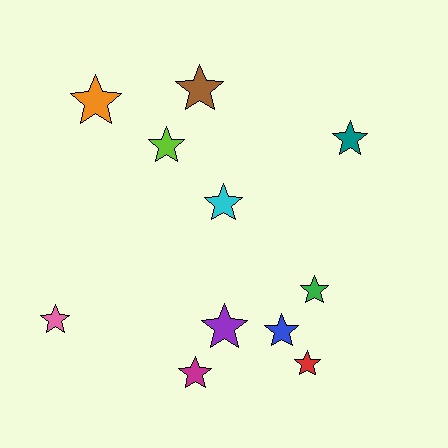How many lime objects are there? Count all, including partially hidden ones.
There is 1 lime object.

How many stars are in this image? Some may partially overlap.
There are 11 stars.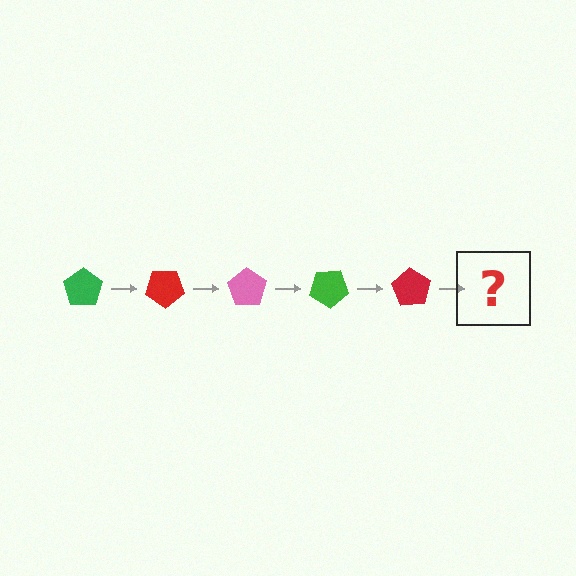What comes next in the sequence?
The next element should be a pink pentagon, rotated 175 degrees from the start.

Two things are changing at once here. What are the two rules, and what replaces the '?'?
The two rules are that it rotates 35 degrees each step and the color cycles through green, red, and pink. The '?' should be a pink pentagon, rotated 175 degrees from the start.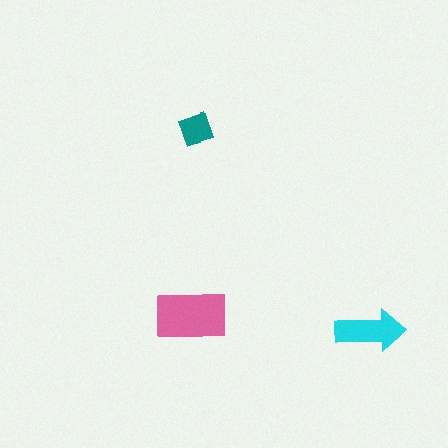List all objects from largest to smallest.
The pink rectangle, the cyan arrow, the teal square.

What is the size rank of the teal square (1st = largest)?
3rd.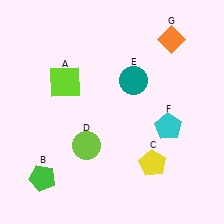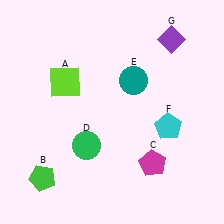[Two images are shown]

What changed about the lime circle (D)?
In Image 1, D is lime. In Image 2, it changed to green.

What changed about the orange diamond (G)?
In Image 1, G is orange. In Image 2, it changed to purple.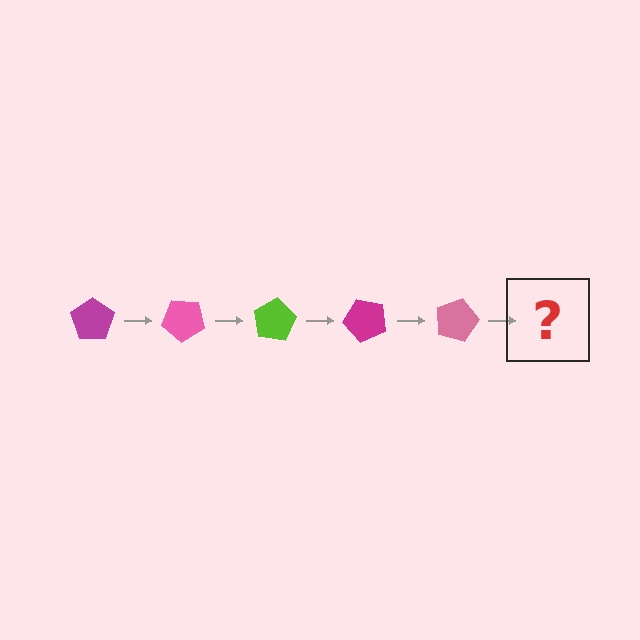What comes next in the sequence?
The next element should be a lime pentagon, rotated 200 degrees from the start.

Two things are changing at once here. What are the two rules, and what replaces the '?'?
The two rules are that it rotates 40 degrees each step and the color cycles through magenta, pink, and lime. The '?' should be a lime pentagon, rotated 200 degrees from the start.